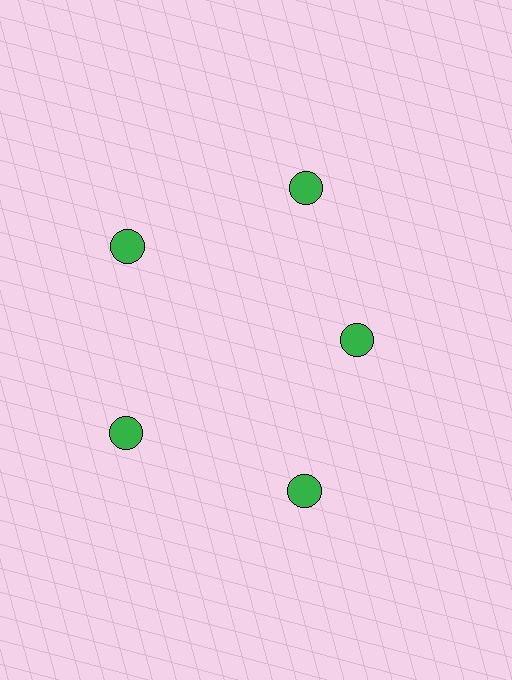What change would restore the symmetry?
The symmetry would be restored by moving it outward, back onto the ring so that all 5 circles sit at equal angles and equal distance from the center.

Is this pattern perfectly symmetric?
No. The 5 green circles are arranged in a ring, but one element near the 3 o'clock position is pulled inward toward the center, breaking the 5-fold rotational symmetry.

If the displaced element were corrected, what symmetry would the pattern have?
It would have 5-fold rotational symmetry — the pattern would map onto itself every 72 degrees.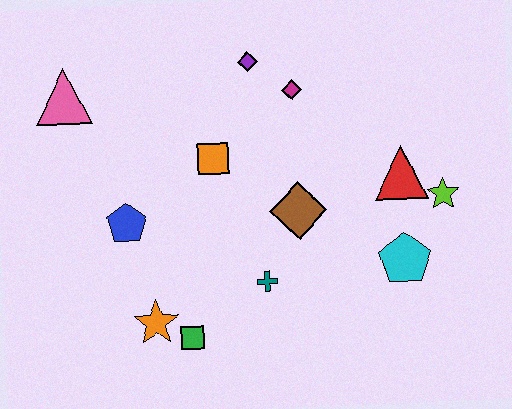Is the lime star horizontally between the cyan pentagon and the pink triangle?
No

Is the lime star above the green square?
Yes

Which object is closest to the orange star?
The green square is closest to the orange star.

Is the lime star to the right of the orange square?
Yes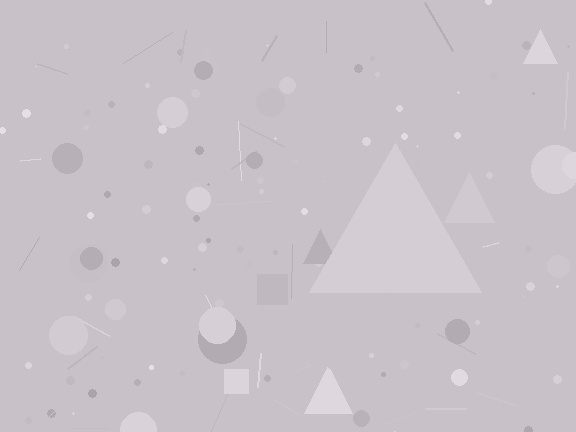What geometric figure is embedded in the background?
A triangle is embedded in the background.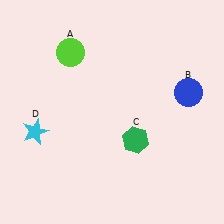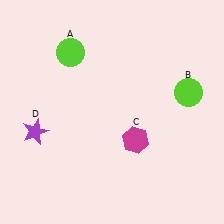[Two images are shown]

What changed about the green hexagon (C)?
In Image 1, C is green. In Image 2, it changed to magenta.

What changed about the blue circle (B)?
In Image 1, B is blue. In Image 2, it changed to lime.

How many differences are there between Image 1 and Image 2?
There are 3 differences between the two images.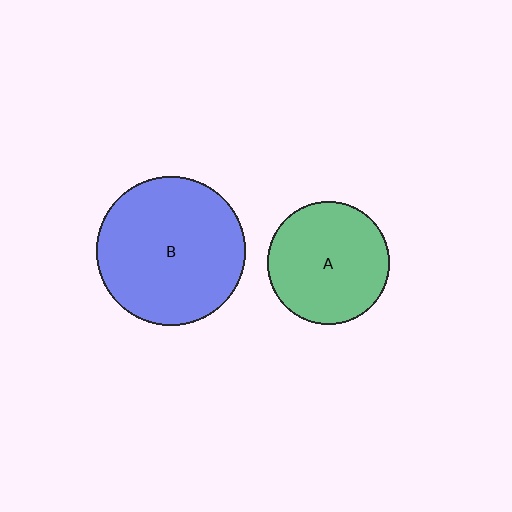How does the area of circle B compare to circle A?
Approximately 1.5 times.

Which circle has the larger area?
Circle B (blue).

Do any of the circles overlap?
No, none of the circles overlap.